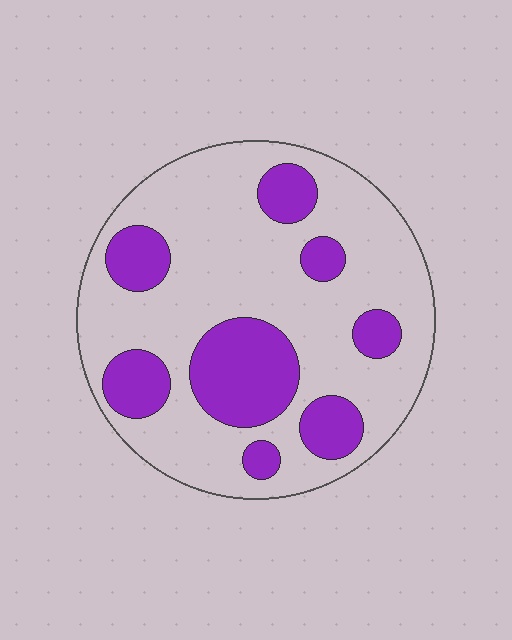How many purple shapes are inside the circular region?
8.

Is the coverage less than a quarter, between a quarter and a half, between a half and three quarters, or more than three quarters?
Between a quarter and a half.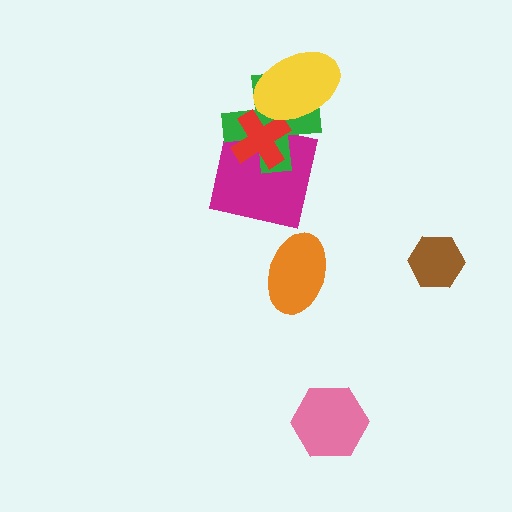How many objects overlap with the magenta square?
2 objects overlap with the magenta square.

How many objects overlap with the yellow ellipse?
2 objects overlap with the yellow ellipse.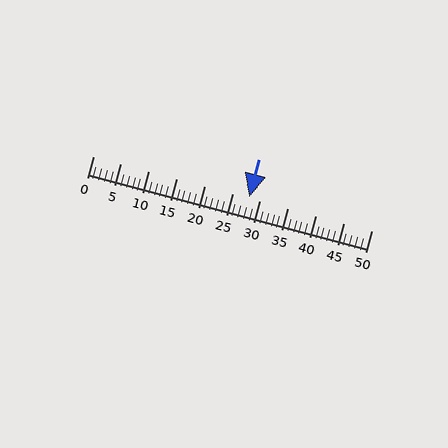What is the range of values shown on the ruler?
The ruler shows values from 0 to 50.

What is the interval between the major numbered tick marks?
The major tick marks are spaced 5 units apart.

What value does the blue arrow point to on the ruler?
The blue arrow points to approximately 28.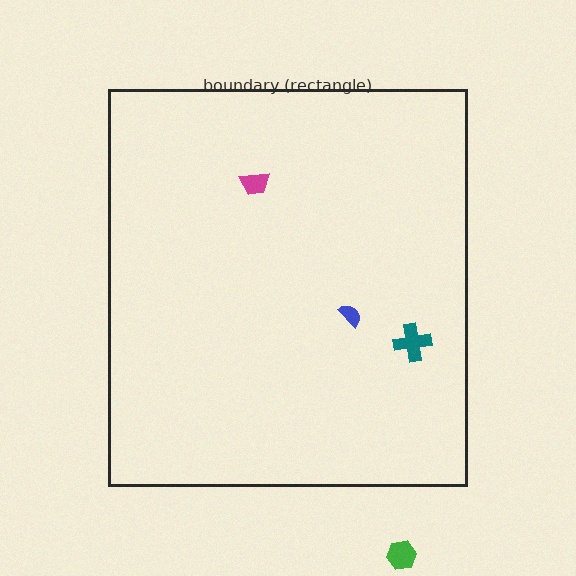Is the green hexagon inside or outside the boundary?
Outside.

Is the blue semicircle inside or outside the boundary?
Inside.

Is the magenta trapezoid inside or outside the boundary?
Inside.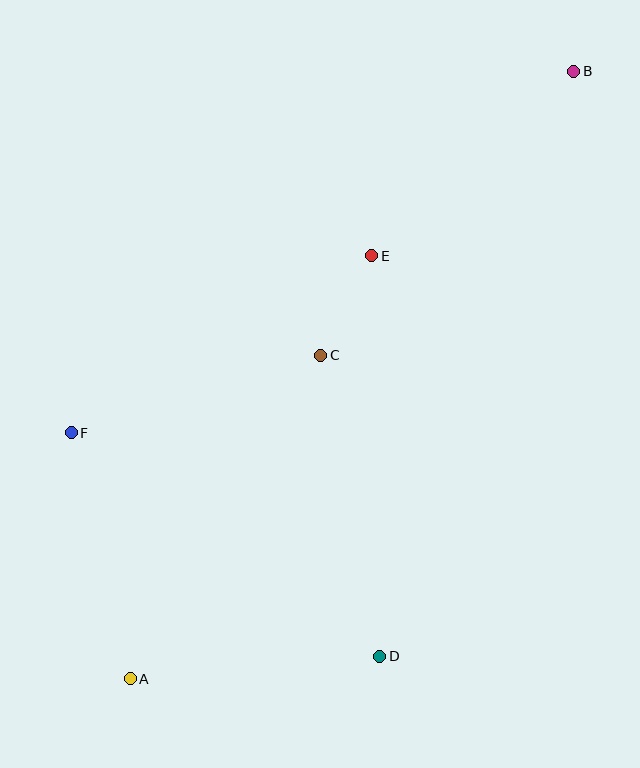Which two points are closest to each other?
Points C and E are closest to each other.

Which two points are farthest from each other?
Points A and B are farthest from each other.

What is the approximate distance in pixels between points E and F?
The distance between E and F is approximately 349 pixels.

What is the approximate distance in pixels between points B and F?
The distance between B and F is approximately 619 pixels.